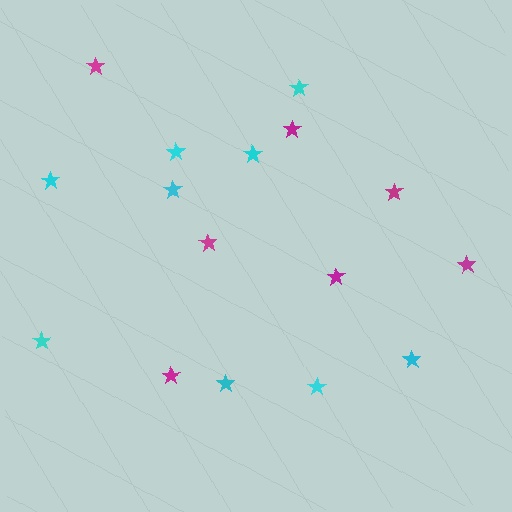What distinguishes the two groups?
There are 2 groups: one group of magenta stars (7) and one group of cyan stars (9).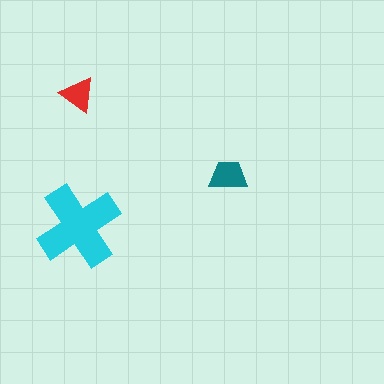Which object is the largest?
The cyan cross.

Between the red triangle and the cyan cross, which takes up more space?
The cyan cross.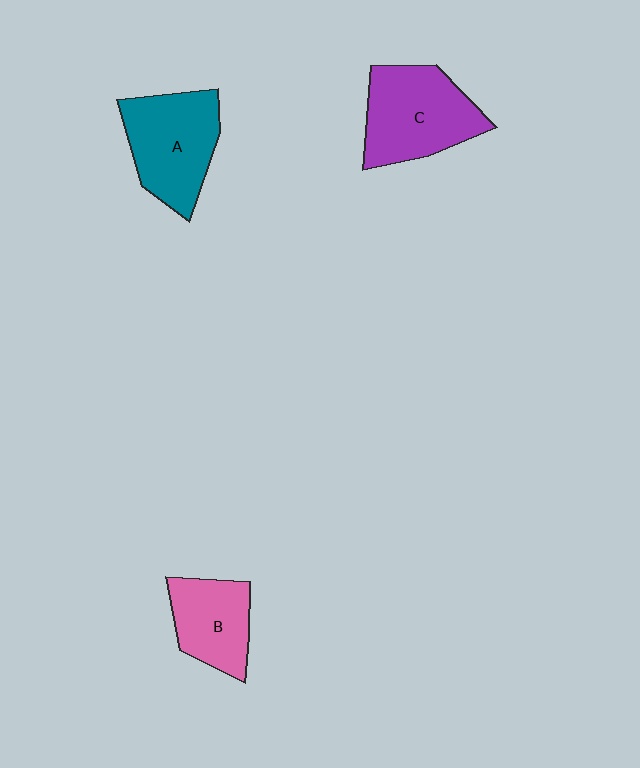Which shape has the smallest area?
Shape B (pink).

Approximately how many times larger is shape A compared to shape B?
Approximately 1.4 times.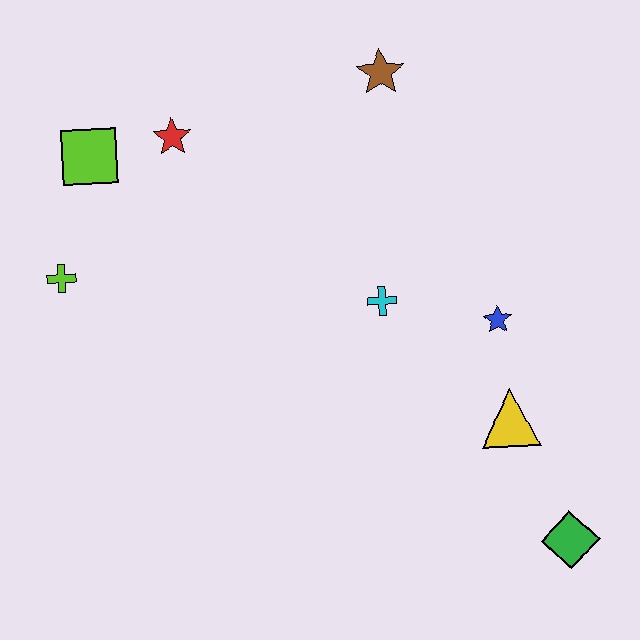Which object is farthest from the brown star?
The green diamond is farthest from the brown star.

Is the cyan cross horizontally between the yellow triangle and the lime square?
Yes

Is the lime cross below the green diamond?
No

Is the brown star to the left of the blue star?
Yes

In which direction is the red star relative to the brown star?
The red star is to the left of the brown star.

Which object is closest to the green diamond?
The yellow triangle is closest to the green diamond.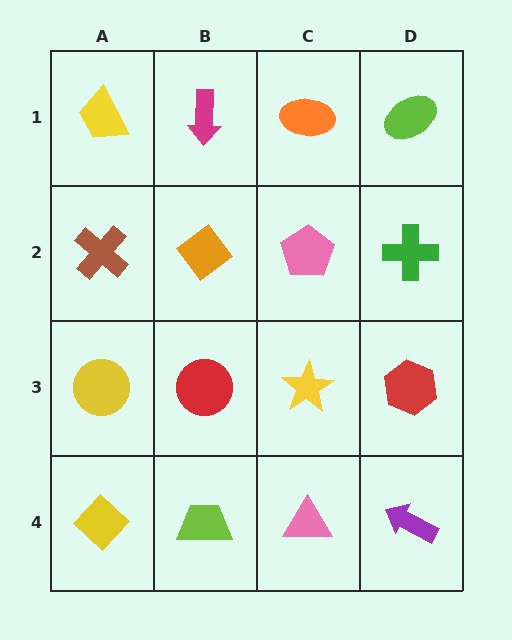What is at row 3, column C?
A yellow star.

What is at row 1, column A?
A yellow trapezoid.